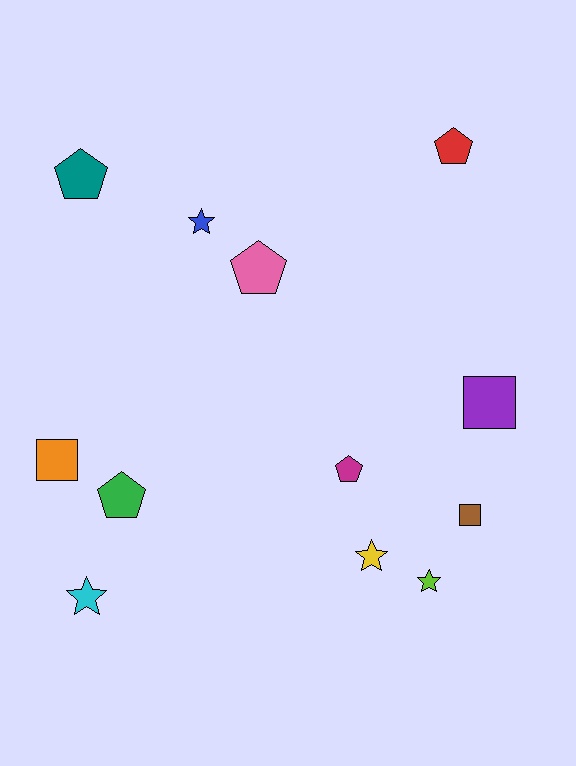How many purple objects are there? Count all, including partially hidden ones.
There is 1 purple object.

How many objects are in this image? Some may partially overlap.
There are 12 objects.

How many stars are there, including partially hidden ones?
There are 4 stars.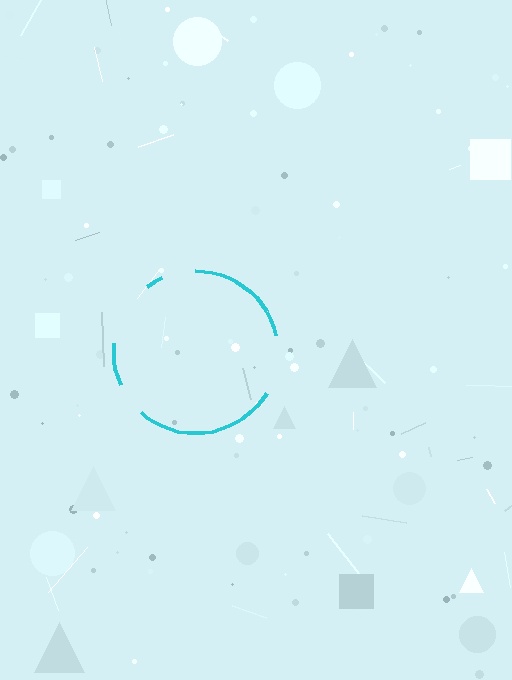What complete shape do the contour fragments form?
The contour fragments form a circle.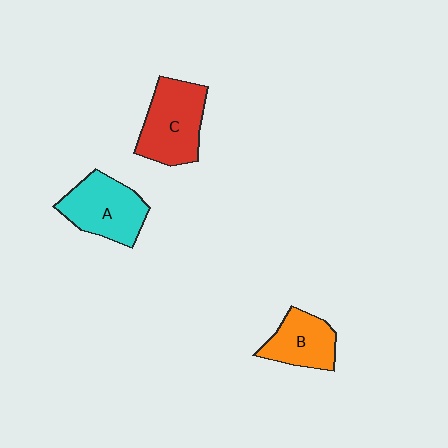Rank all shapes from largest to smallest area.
From largest to smallest: C (red), A (cyan), B (orange).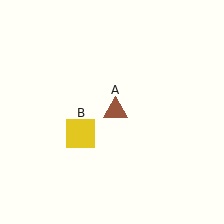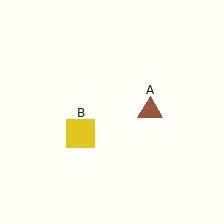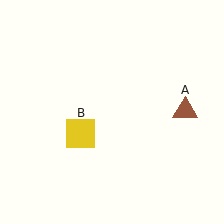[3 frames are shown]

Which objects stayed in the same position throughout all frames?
Yellow square (object B) remained stationary.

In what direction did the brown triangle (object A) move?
The brown triangle (object A) moved right.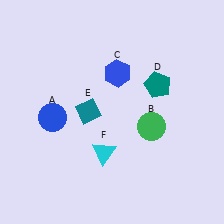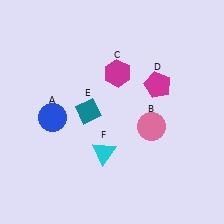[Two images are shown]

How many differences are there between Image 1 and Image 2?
There are 3 differences between the two images.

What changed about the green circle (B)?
In Image 1, B is green. In Image 2, it changed to pink.